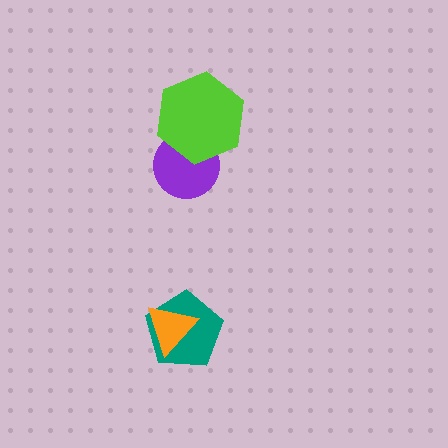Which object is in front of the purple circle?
The lime hexagon is in front of the purple circle.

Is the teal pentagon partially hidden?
Yes, it is partially covered by another shape.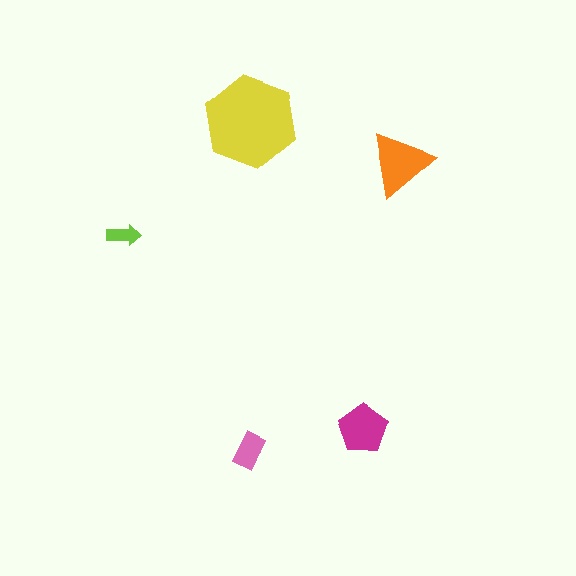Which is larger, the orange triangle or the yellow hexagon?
The yellow hexagon.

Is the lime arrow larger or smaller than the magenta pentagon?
Smaller.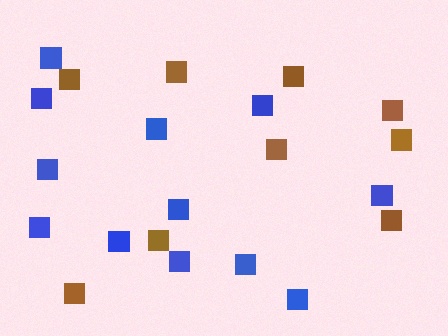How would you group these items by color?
There are 2 groups: one group of brown squares (9) and one group of blue squares (12).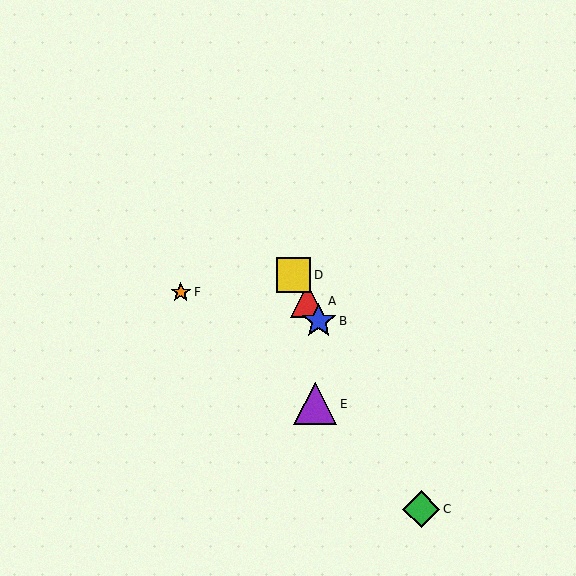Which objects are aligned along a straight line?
Objects A, B, C, D are aligned along a straight line.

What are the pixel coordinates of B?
Object B is at (319, 321).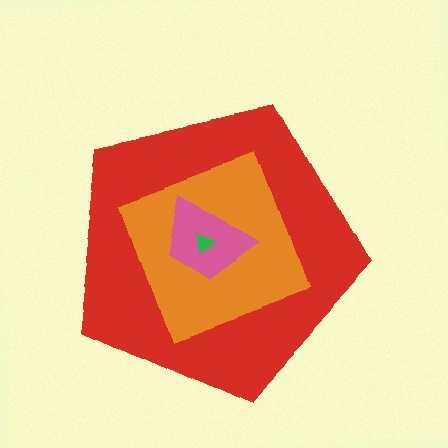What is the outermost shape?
The red pentagon.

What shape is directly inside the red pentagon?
The orange diamond.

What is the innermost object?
The green triangle.